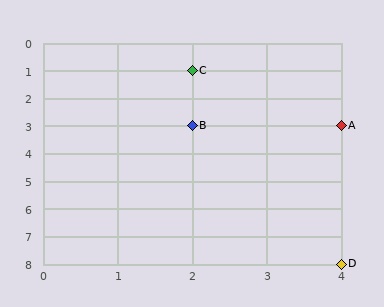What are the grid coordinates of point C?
Point C is at grid coordinates (2, 1).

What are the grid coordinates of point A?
Point A is at grid coordinates (4, 3).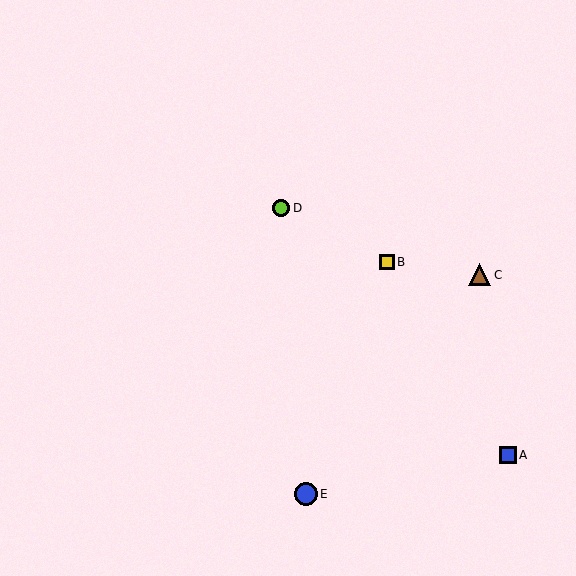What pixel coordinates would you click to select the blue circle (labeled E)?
Click at (306, 494) to select the blue circle E.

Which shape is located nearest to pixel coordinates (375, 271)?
The yellow square (labeled B) at (387, 262) is nearest to that location.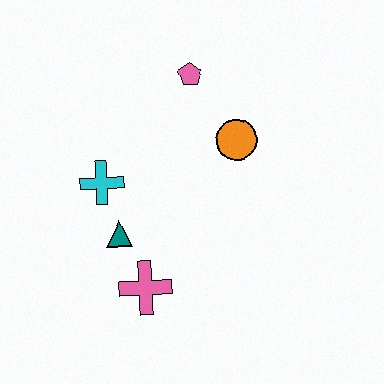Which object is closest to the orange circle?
The pink pentagon is closest to the orange circle.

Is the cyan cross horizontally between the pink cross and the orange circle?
No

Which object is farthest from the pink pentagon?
The pink cross is farthest from the pink pentagon.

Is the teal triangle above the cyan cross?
No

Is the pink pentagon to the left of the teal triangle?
No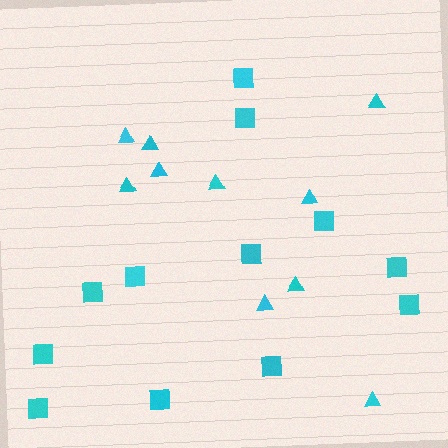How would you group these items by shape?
There are 2 groups: one group of squares (12) and one group of triangles (10).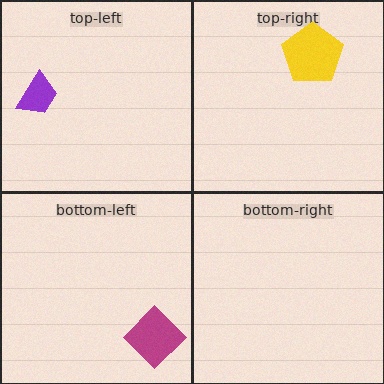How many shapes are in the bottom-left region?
1.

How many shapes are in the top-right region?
1.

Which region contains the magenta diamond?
The bottom-left region.